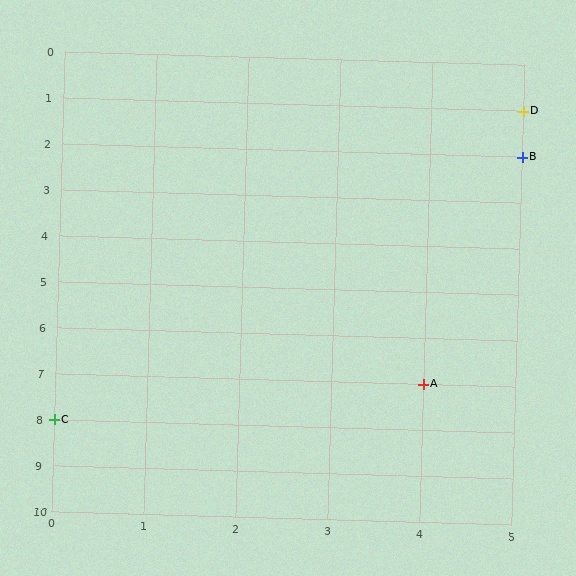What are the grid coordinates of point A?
Point A is at grid coordinates (4, 7).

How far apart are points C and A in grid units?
Points C and A are 4 columns and 1 row apart (about 4.1 grid units diagonally).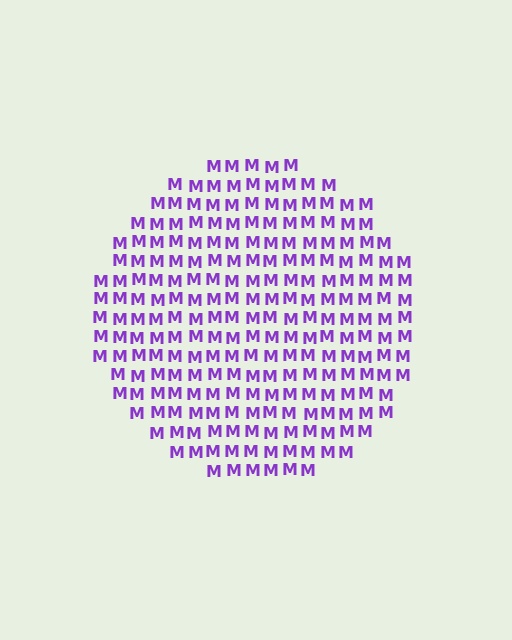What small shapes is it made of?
It is made of small letter M's.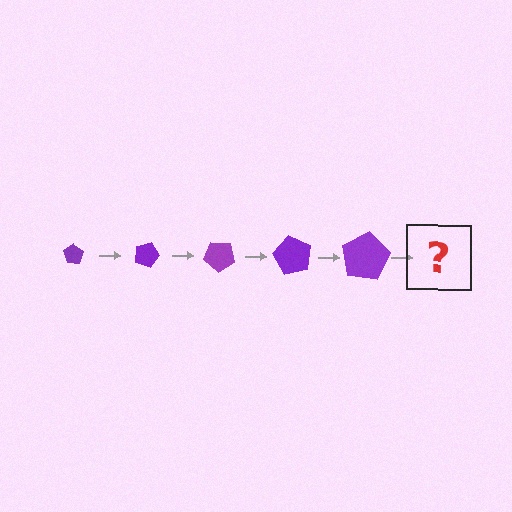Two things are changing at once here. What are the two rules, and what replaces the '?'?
The two rules are that the pentagon grows larger each step and it rotates 20 degrees each step. The '?' should be a pentagon, larger than the previous one and rotated 100 degrees from the start.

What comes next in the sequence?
The next element should be a pentagon, larger than the previous one and rotated 100 degrees from the start.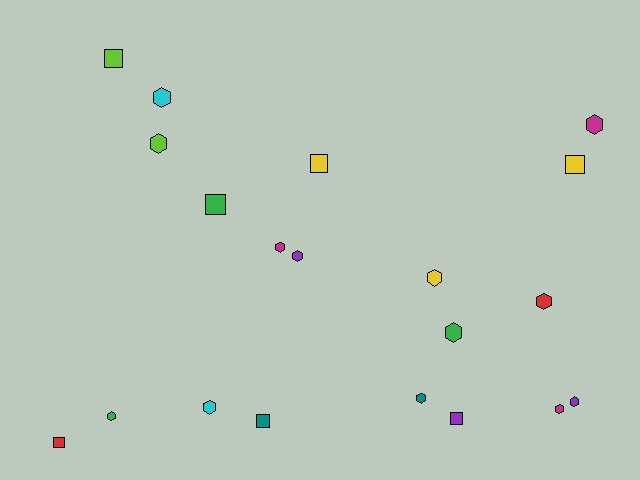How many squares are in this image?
There are 7 squares.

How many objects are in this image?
There are 20 objects.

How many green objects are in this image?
There are 3 green objects.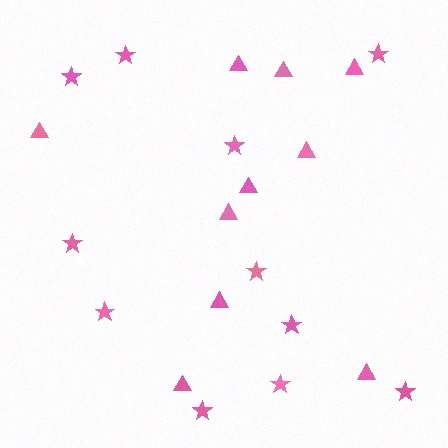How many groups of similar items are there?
There are 2 groups: one group of stars (11) and one group of triangles (10).